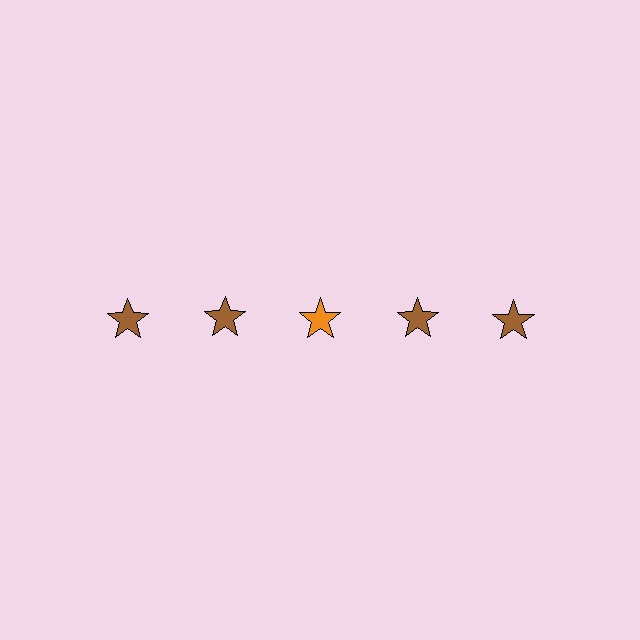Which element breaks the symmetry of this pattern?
The orange star in the top row, center column breaks the symmetry. All other shapes are brown stars.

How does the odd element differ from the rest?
It has a different color: orange instead of brown.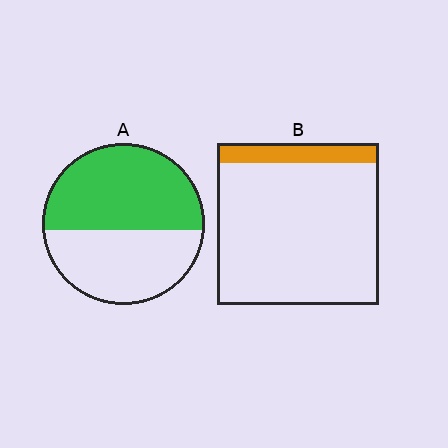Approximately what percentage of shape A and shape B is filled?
A is approximately 55% and B is approximately 10%.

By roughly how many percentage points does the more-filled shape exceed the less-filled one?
By roughly 40 percentage points (A over B).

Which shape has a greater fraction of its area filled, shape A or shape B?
Shape A.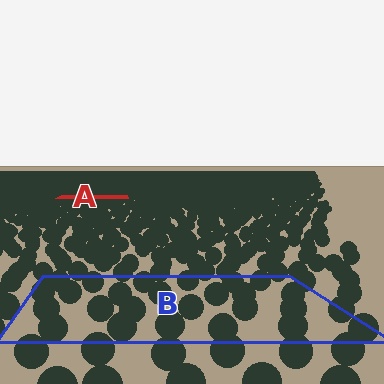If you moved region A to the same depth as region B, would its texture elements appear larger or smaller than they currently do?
They would appear larger. At a closer depth, the same texture elements are projected at a bigger on-screen size.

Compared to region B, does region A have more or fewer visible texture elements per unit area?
Region A has more texture elements per unit area — they are packed more densely because it is farther away.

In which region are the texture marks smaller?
The texture marks are smaller in region A, because it is farther away.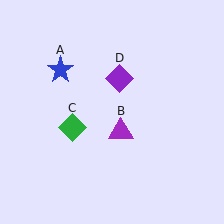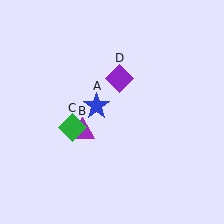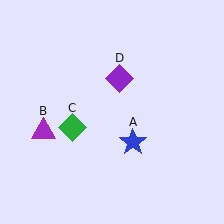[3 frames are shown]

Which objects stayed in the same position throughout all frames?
Green diamond (object C) and purple diamond (object D) remained stationary.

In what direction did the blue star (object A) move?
The blue star (object A) moved down and to the right.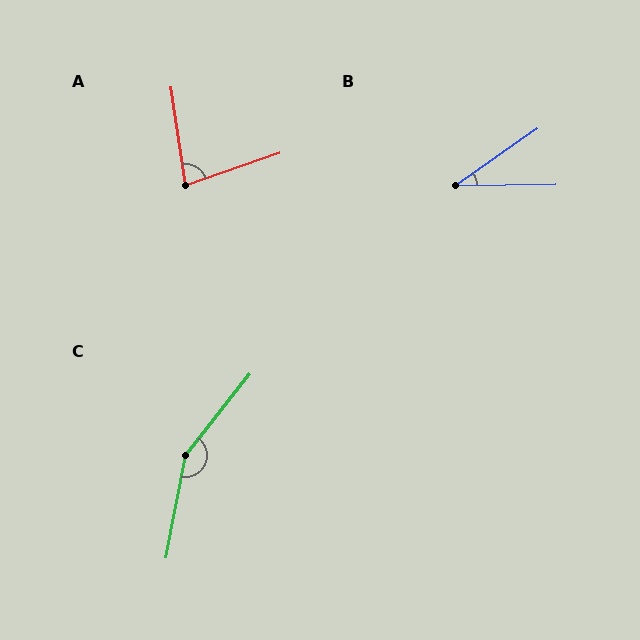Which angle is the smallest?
B, at approximately 34 degrees.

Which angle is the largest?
C, at approximately 152 degrees.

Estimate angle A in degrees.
Approximately 80 degrees.